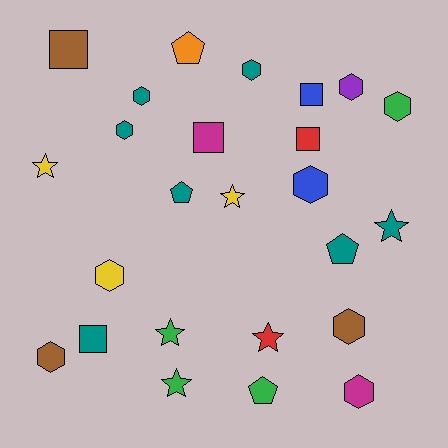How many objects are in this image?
There are 25 objects.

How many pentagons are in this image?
There are 4 pentagons.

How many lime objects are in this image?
There are no lime objects.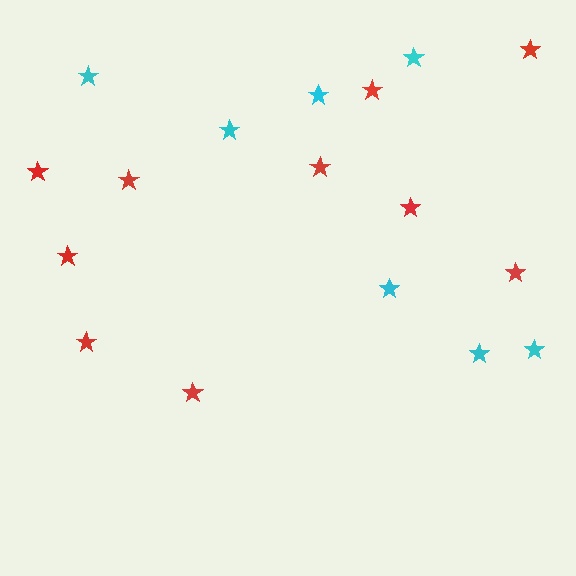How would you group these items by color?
There are 2 groups: one group of red stars (10) and one group of cyan stars (7).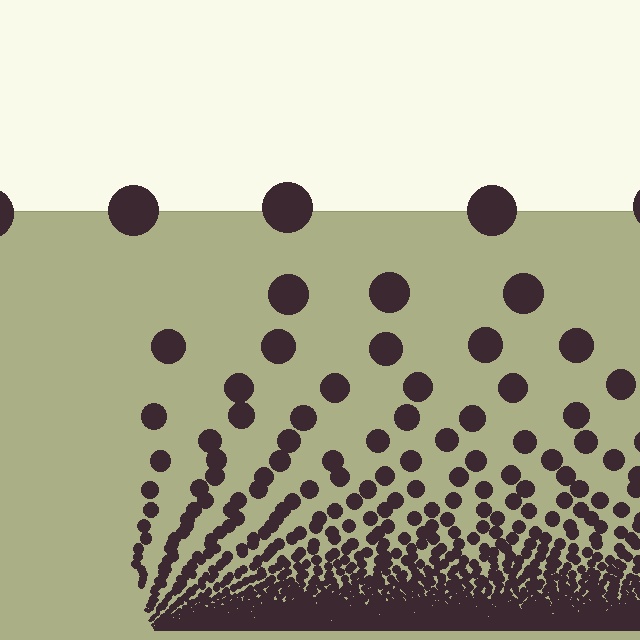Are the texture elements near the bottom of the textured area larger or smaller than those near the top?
Smaller. The gradient is inverted — elements near the bottom are smaller and denser.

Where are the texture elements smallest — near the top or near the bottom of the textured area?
Near the bottom.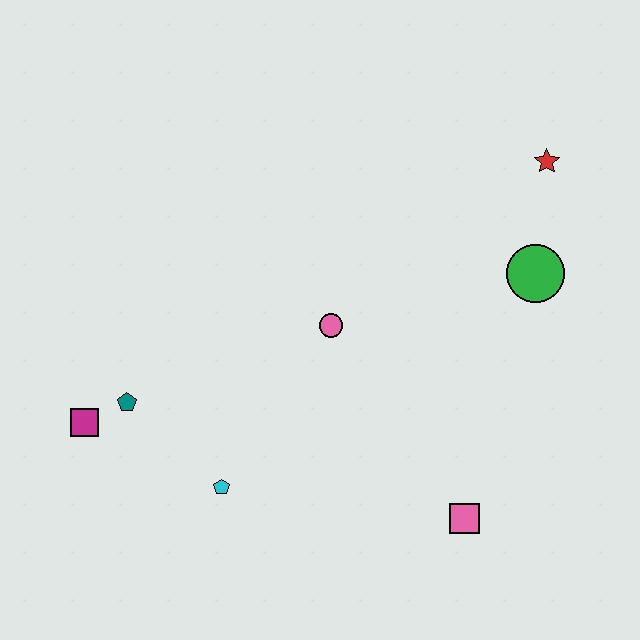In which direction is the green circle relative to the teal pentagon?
The green circle is to the right of the teal pentagon.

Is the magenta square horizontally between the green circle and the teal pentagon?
No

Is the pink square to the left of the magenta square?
No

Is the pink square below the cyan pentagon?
Yes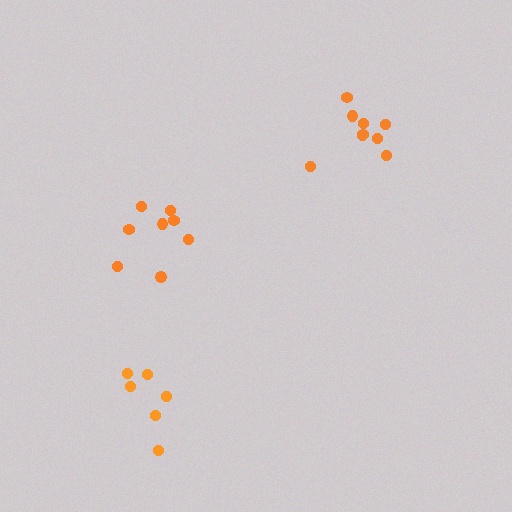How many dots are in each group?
Group 1: 8 dots, Group 2: 9 dots, Group 3: 6 dots (23 total).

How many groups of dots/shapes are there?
There are 3 groups.